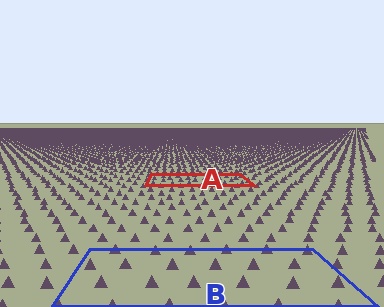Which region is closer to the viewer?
Region B is closer. The texture elements there are larger and more spread out.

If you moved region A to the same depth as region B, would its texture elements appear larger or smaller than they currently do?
They would appear larger. At a closer depth, the same texture elements are projected at a bigger on-screen size.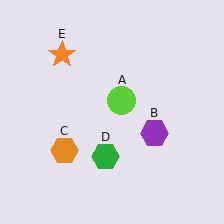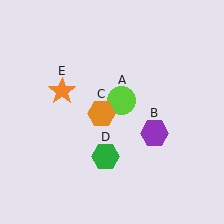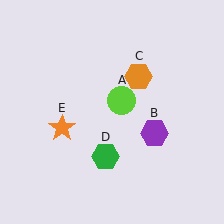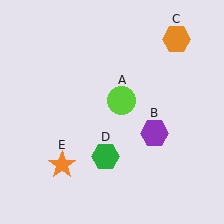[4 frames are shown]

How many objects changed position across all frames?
2 objects changed position: orange hexagon (object C), orange star (object E).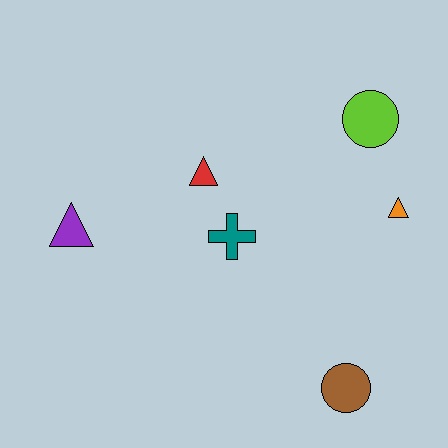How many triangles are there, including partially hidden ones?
There are 3 triangles.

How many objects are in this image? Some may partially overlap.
There are 6 objects.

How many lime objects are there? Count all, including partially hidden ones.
There is 1 lime object.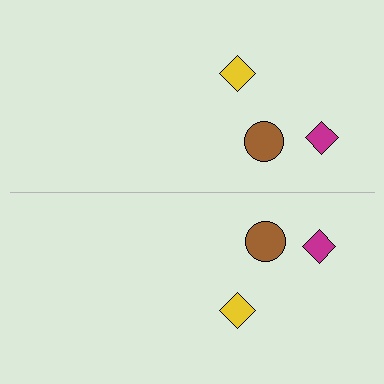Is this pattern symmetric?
Yes, this pattern has bilateral (reflection) symmetry.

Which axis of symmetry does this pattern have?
The pattern has a horizontal axis of symmetry running through the center of the image.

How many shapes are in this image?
There are 6 shapes in this image.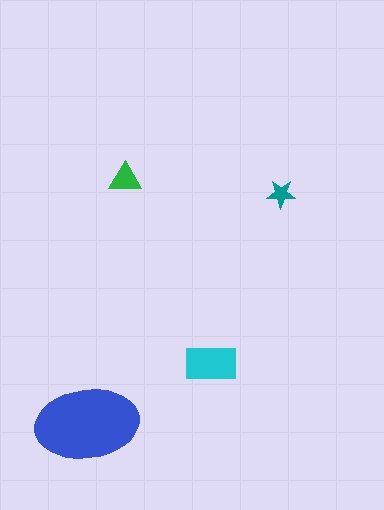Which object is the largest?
The blue ellipse.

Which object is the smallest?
The teal star.